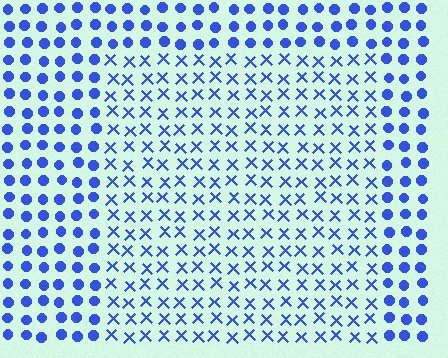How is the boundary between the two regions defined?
The boundary is defined by a change in element shape: X marks inside vs. circles outside. All elements share the same color and spacing.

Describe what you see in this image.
The image is filled with small blue elements arranged in a uniform grid. A rectangle-shaped region contains X marks, while the surrounding area contains circles. The boundary is defined purely by the change in element shape.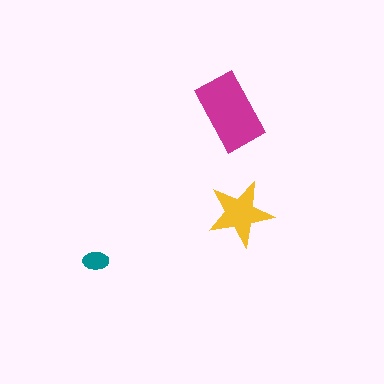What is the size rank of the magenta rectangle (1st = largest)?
1st.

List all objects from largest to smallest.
The magenta rectangle, the yellow star, the teal ellipse.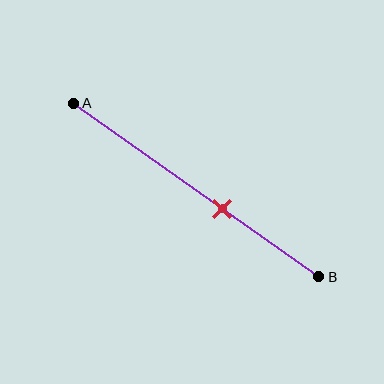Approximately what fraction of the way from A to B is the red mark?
The red mark is approximately 60% of the way from A to B.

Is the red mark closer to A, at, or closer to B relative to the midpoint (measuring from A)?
The red mark is closer to point B than the midpoint of segment AB.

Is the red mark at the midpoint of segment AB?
No, the mark is at about 60% from A, not at the 50% midpoint.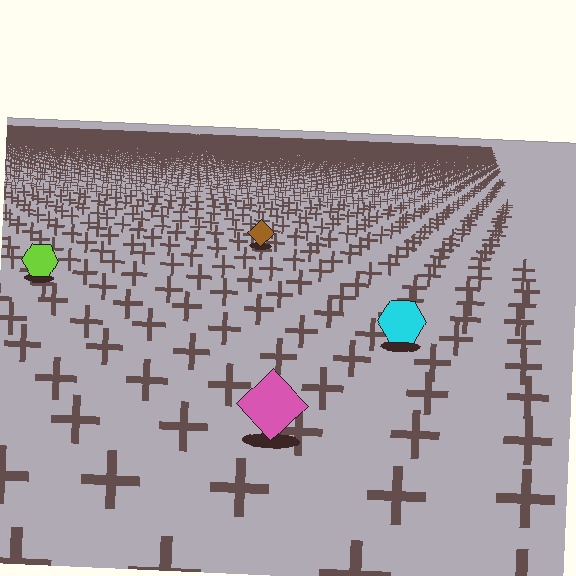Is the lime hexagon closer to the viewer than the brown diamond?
Yes. The lime hexagon is closer — you can tell from the texture gradient: the ground texture is coarser near it.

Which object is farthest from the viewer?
The brown diamond is farthest from the viewer. It appears smaller and the ground texture around it is denser.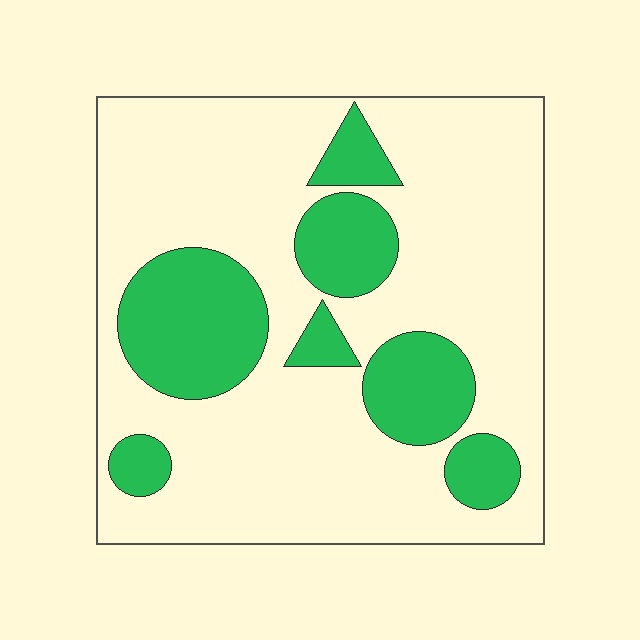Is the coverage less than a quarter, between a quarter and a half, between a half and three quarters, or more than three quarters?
Between a quarter and a half.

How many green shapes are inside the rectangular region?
7.